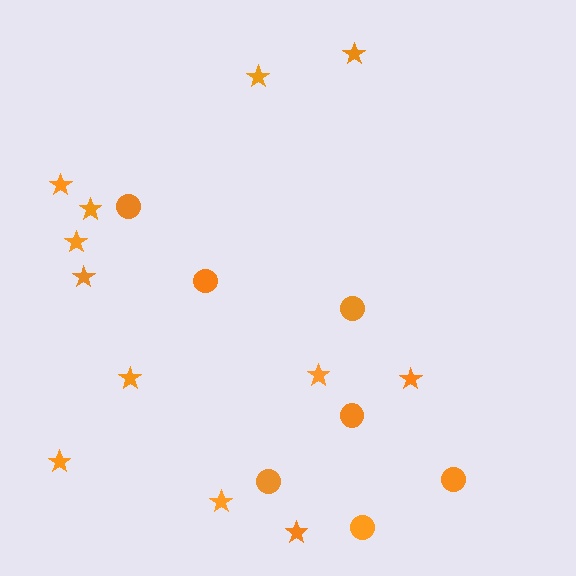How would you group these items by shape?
There are 2 groups: one group of stars (12) and one group of circles (7).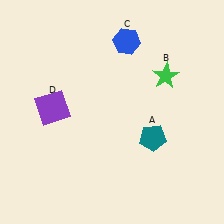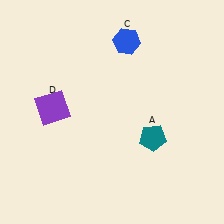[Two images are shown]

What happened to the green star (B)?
The green star (B) was removed in Image 2. It was in the top-right area of Image 1.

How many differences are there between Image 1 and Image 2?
There is 1 difference between the two images.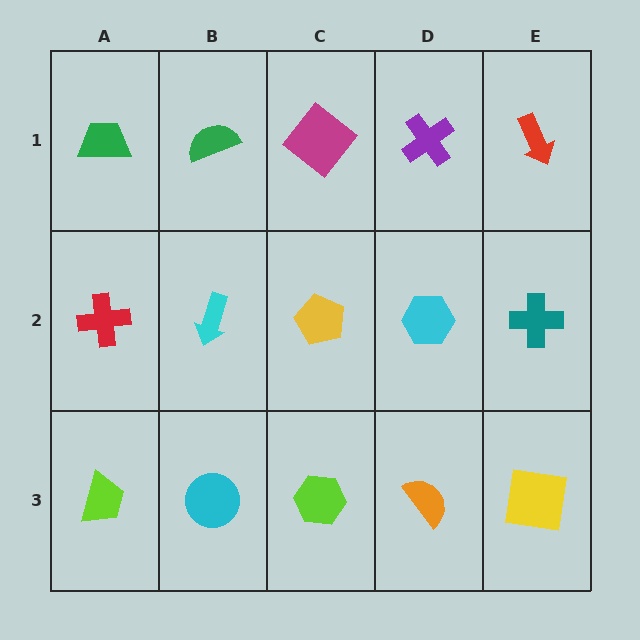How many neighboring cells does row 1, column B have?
3.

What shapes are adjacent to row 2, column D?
A purple cross (row 1, column D), an orange semicircle (row 3, column D), a yellow pentagon (row 2, column C), a teal cross (row 2, column E).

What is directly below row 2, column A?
A lime trapezoid.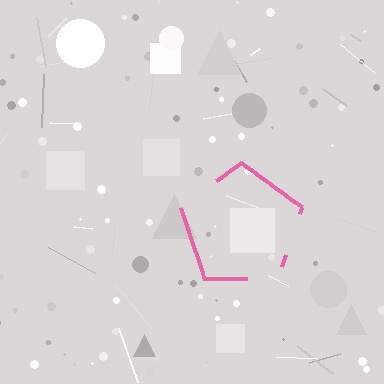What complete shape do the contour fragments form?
The contour fragments form a pentagon.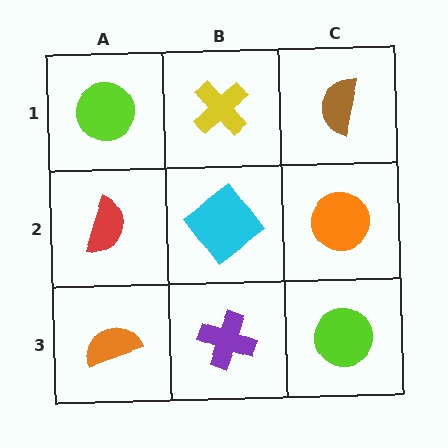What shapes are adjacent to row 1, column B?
A cyan diamond (row 2, column B), a lime circle (row 1, column A), a brown semicircle (row 1, column C).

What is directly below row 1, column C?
An orange circle.